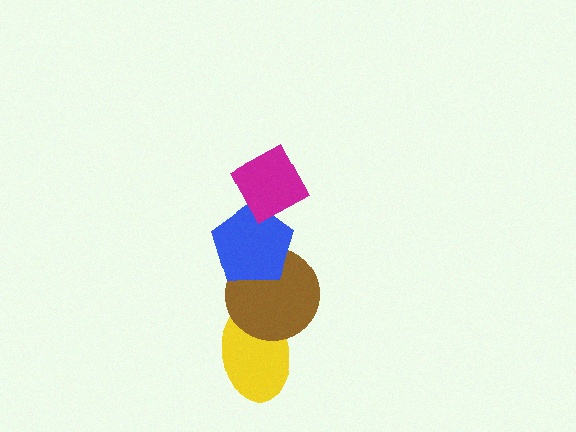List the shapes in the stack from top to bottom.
From top to bottom: the magenta diamond, the blue pentagon, the brown circle, the yellow ellipse.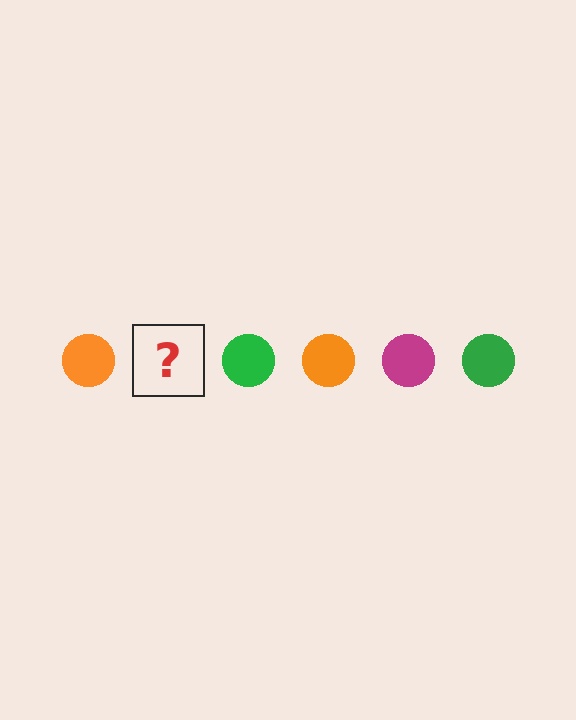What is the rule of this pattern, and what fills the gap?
The rule is that the pattern cycles through orange, magenta, green circles. The gap should be filled with a magenta circle.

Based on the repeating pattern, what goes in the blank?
The blank should be a magenta circle.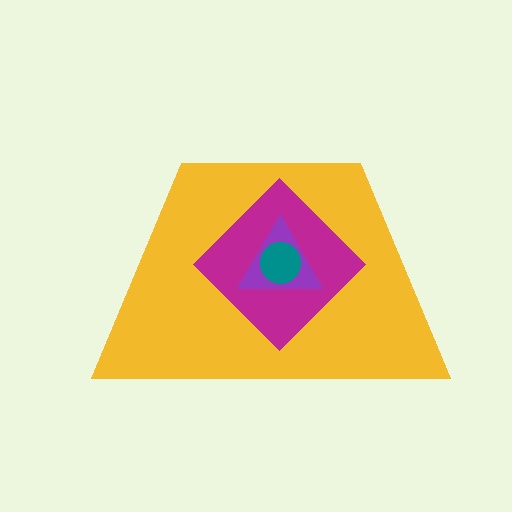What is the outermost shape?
The yellow trapezoid.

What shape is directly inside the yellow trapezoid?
The magenta diamond.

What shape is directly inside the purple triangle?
The teal circle.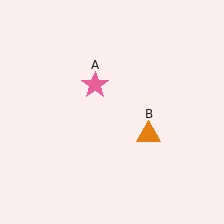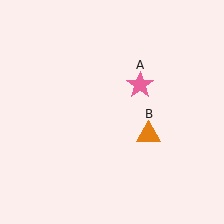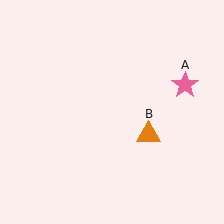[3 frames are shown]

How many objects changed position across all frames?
1 object changed position: pink star (object A).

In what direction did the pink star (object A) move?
The pink star (object A) moved right.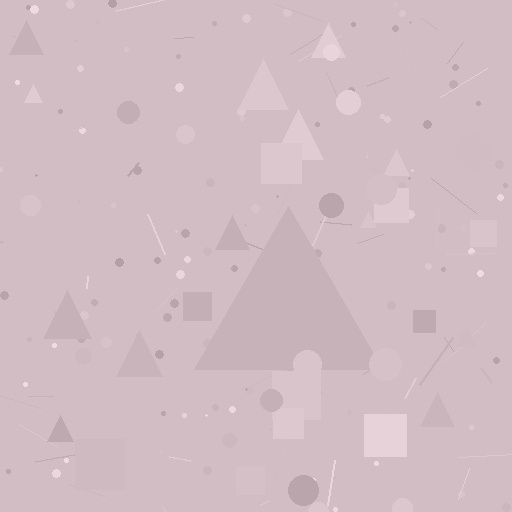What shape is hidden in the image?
A triangle is hidden in the image.